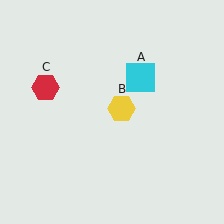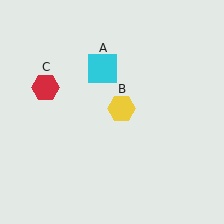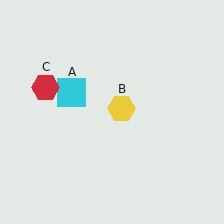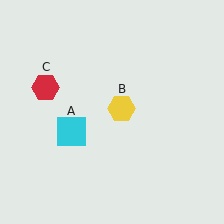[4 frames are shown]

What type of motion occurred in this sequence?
The cyan square (object A) rotated counterclockwise around the center of the scene.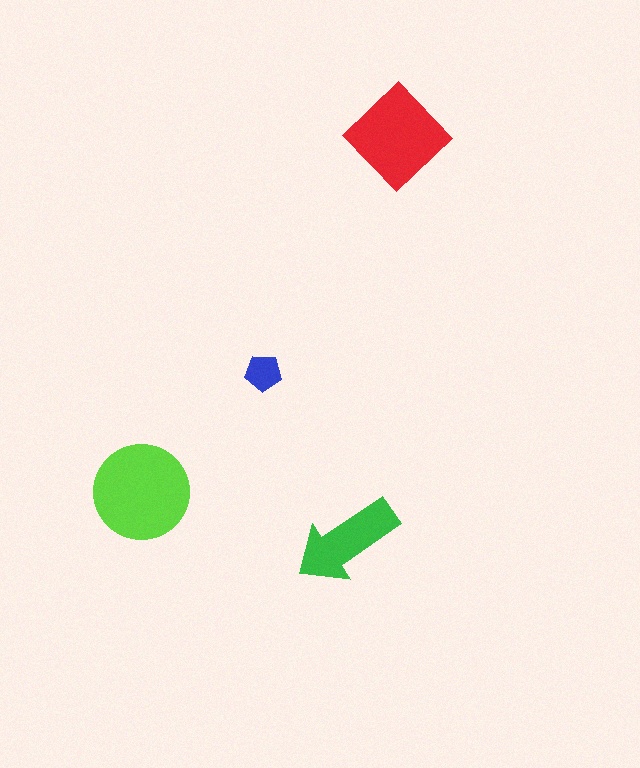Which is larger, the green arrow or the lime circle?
The lime circle.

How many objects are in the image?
There are 4 objects in the image.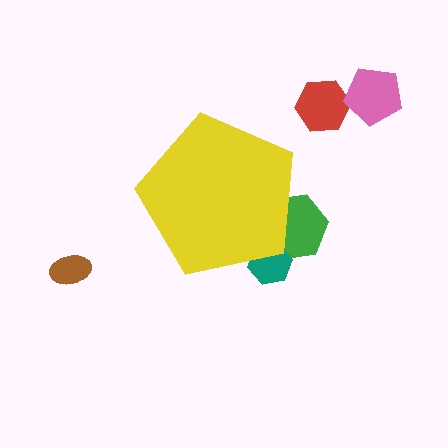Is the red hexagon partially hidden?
No, the red hexagon is fully visible.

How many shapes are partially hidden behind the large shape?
2 shapes are partially hidden.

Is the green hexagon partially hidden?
Yes, the green hexagon is partially hidden behind the yellow pentagon.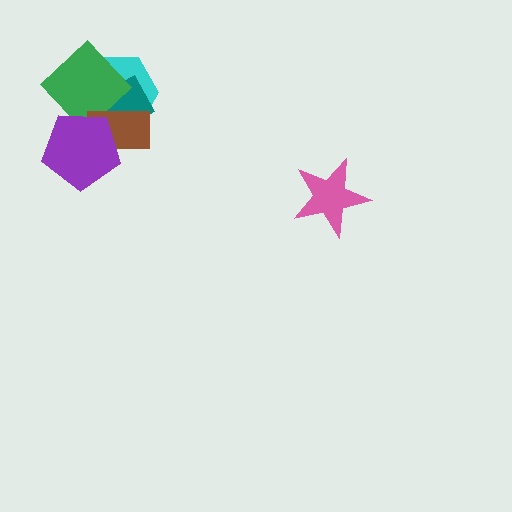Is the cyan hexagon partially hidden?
Yes, it is partially covered by another shape.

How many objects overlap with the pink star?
0 objects overlap with the pink star.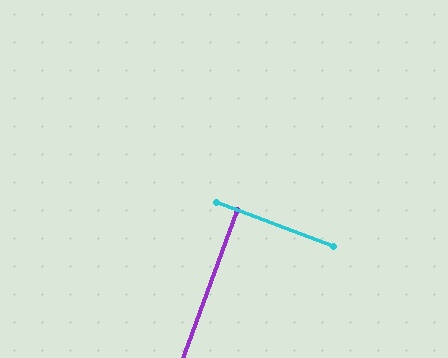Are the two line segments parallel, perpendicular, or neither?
Perpendicular — they meet at approximately 89°.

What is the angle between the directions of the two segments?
Approximately 89 degrees.